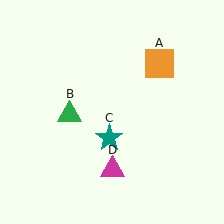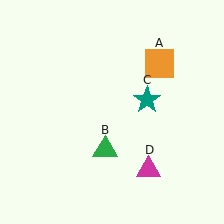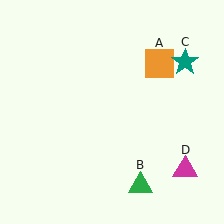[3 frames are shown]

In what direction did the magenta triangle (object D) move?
The magenta triangle (object D) moved right.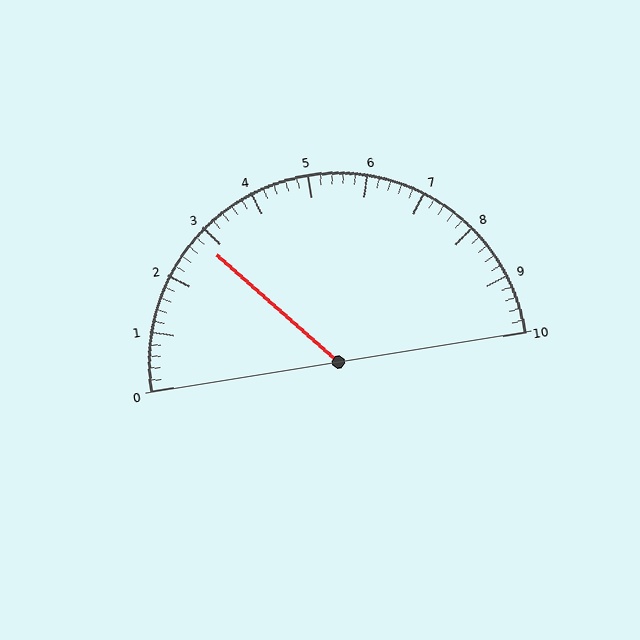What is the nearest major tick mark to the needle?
The nearest major tick mark is 3.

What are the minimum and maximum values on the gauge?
The gauge ranges from 0 to 10.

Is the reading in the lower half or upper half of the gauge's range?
The reading is in the lower half of the range (0 to 10).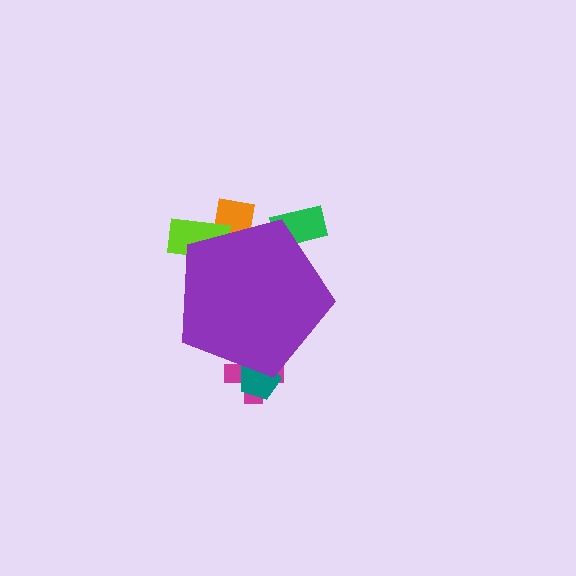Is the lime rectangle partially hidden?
Yes, the lime rectangle is partially hidden behind the purple pentagon.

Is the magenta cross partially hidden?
Yes, the magenta cross is partially hidden behind the purple pentagon.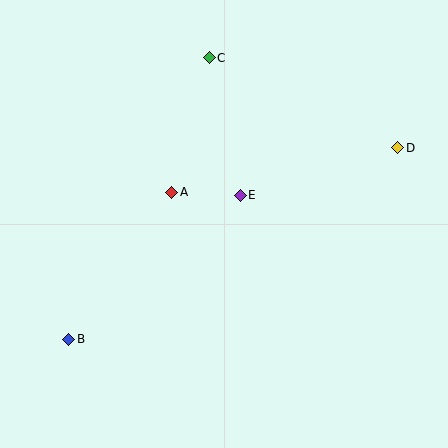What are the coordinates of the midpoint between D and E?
The midpoint between D and E is at (319, 172).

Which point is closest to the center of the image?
Point E at (240, 195) is closest to the center.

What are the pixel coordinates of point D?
Point D is at (398, 148).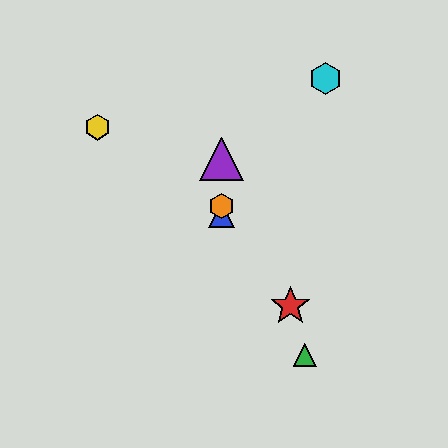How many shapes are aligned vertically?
3 shapes (the blue triangle, the purple triangle, the orange hexagon) are aligned vertically.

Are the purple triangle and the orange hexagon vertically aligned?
Yes, both are at x≈222.